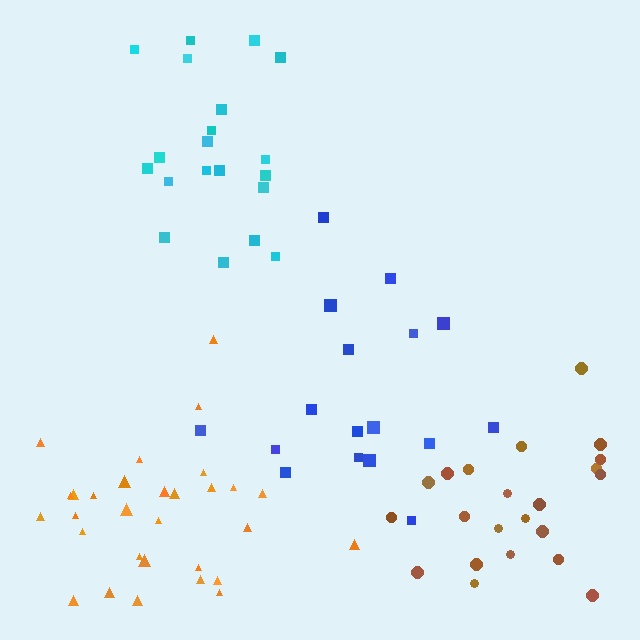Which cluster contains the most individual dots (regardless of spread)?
Orange (30).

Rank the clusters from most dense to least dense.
orange, brown, cyan, blue.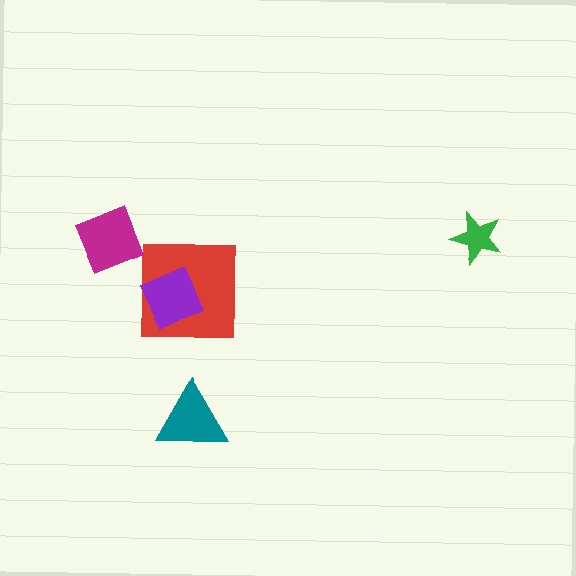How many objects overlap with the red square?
1 object overlaps with the red square.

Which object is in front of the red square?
The purple diamond is in front of the red square.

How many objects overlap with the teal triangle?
0 objects overlap with the teal triangle.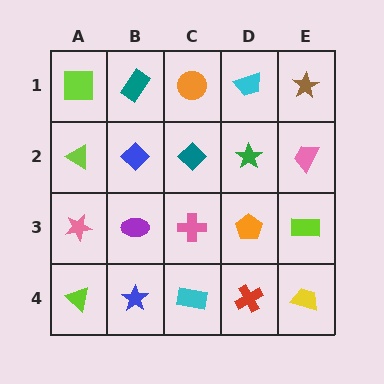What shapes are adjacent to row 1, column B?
A blue diamond (row 2, column B), a lime square (row 1, column A), an orange circle (row 1, column C).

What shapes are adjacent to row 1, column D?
A green star (row 2, column D), an orange circle (row 1, column C), a brown star (row 1, column E).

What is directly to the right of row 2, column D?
A pink trapezoid.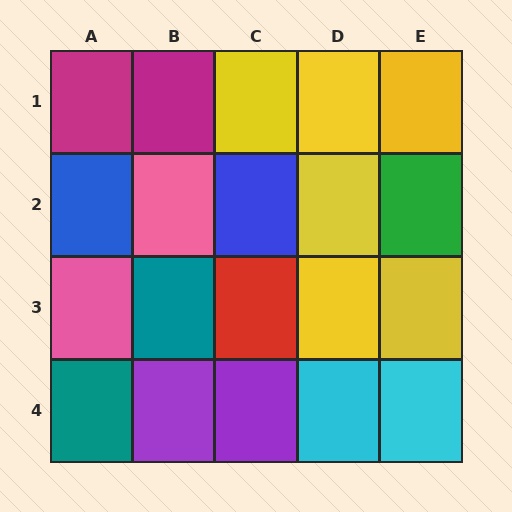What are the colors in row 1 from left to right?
Magenta, magenta, yellow, yellow, yellow.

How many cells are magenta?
2 cells are magenta.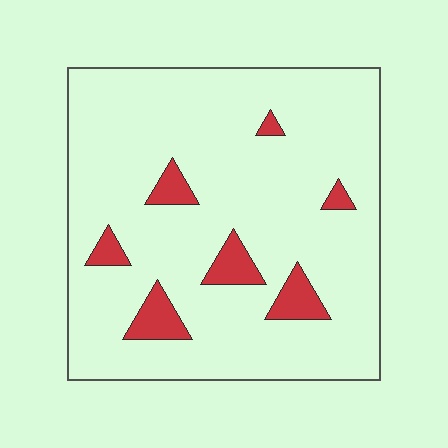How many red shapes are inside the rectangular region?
7.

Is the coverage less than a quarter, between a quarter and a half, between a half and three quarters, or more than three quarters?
Less than a quarter.